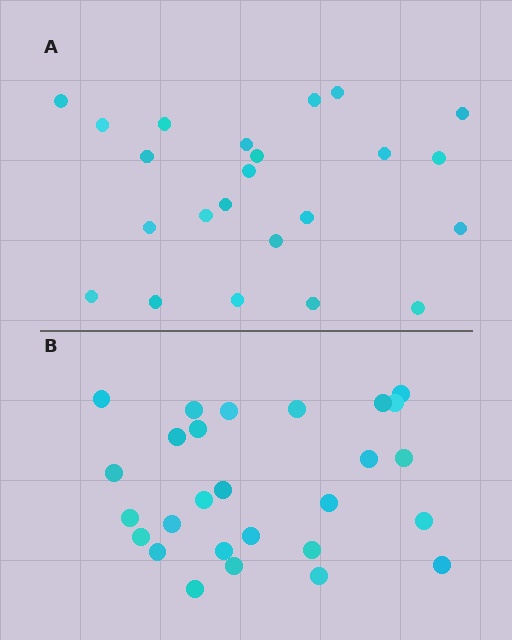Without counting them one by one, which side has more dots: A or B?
Region B (the bottom region) has more dots.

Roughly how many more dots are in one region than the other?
Region B has about 4 more dots than region A.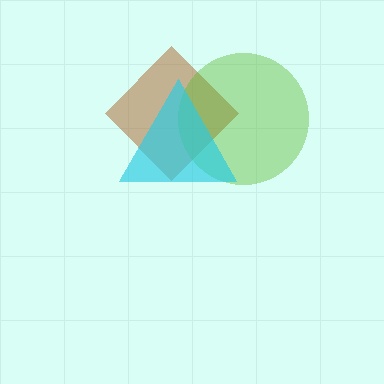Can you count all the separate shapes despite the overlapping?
Yes, there are 3 separate shapes.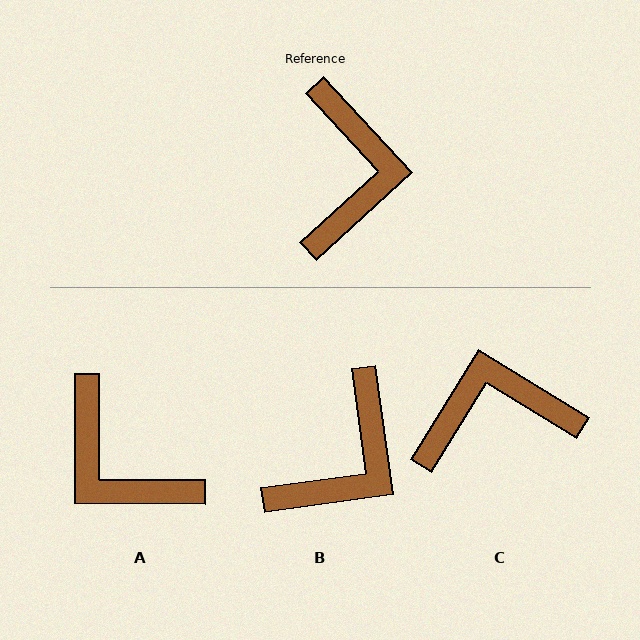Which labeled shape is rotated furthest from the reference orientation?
A, about 133 degrees away.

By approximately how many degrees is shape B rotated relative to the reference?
Approximately 35 degrees clockwise.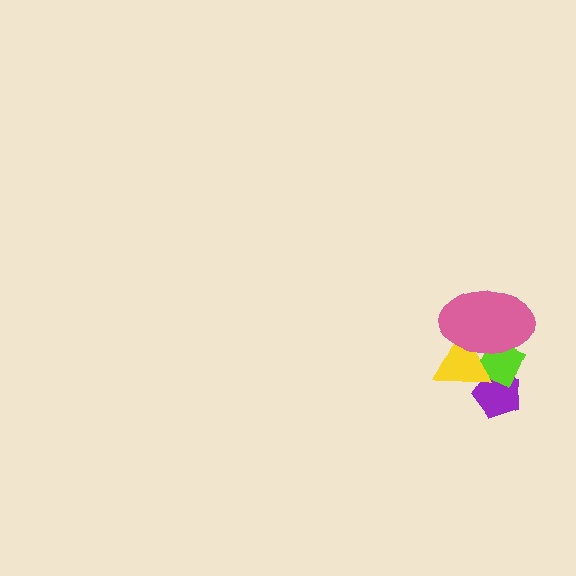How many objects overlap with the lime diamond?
3 objects overlap with the lime diamond.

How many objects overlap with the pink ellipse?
2 objects overlap with the pink ellipse.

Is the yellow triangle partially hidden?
Yes, it is partially covered by another shape.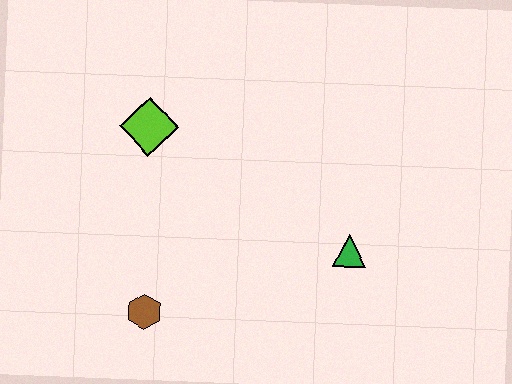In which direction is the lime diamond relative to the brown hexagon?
The lime diamond is above the brown hexagon.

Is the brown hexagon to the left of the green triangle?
Yes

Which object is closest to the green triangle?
The brown hexagon is closest to the green triangle.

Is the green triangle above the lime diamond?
No